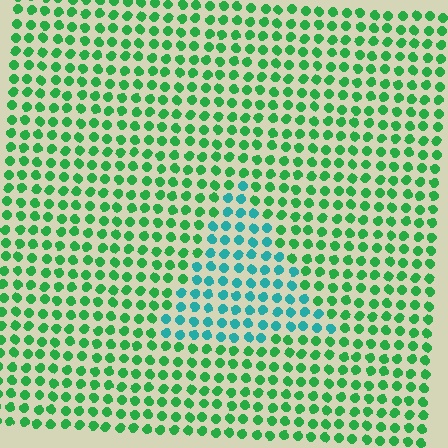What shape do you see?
I see a triangle.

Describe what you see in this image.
The image is filled with small green elements in a uniform arrangement. A triangle-shaped region is visible where the elements are tinted to a slightly different hue, forming a subtle color boundary.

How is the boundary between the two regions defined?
The boundary is defined purely by a slight shift in hue (about 45 degrees). Spacing, size, and orientation are identical on both sides.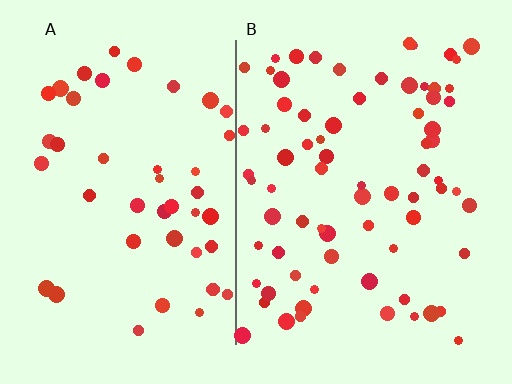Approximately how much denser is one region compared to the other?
Approximately 1.6× — region B over region A.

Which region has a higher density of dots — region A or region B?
B (the right).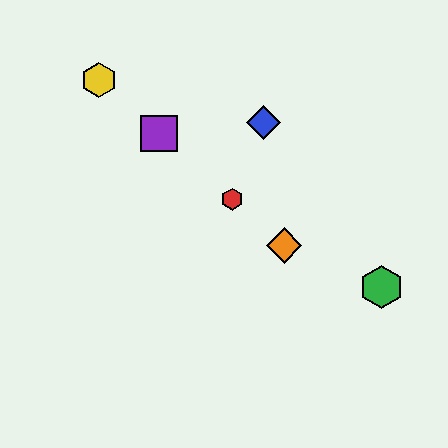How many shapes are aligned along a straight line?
4 shapes (the red hexagon, the yellow hexagon, the purple square, the orange diamond) are aligned along a straight line.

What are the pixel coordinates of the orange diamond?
The orange diamond is at (284, 246).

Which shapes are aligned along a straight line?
The red hexagon, the yellow hexagon, the purple square, the orange diamond are aligned along a straight line.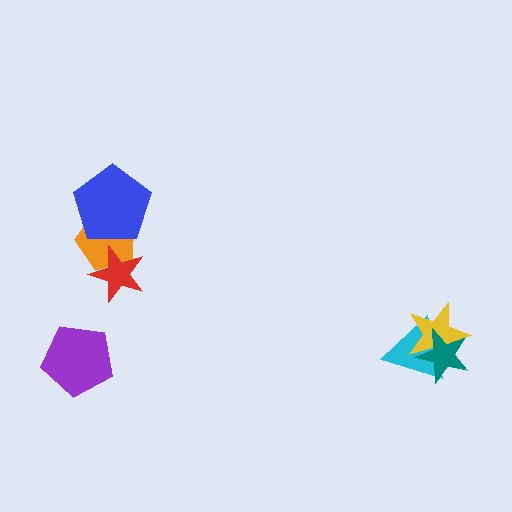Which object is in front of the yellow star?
The teal star is in front of the yellow star.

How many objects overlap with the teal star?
2 objects overlap with the teal star.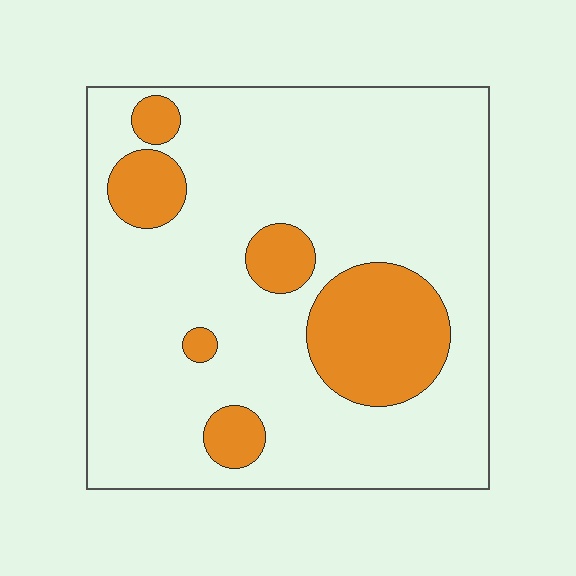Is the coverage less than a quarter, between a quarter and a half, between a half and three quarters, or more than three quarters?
Less than a quarter.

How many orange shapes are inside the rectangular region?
6.